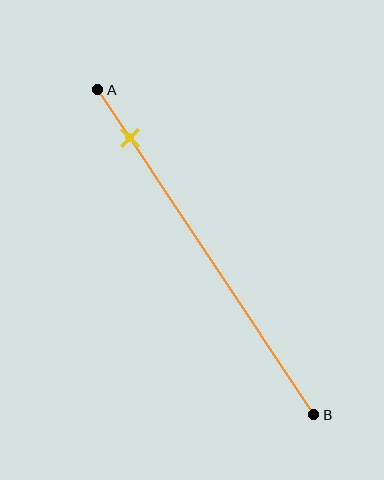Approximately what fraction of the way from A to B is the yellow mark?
The yellow mark is approximately 15% of the way from A to B.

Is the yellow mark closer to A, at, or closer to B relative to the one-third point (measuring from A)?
The yellow mark is closer to point A than the one-third point of segment AB.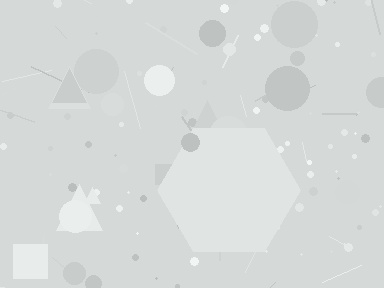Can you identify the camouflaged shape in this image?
The camouflaged shape is a hexagon.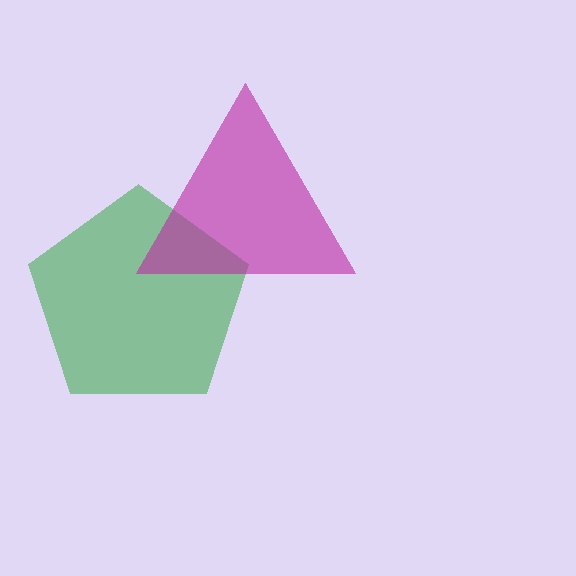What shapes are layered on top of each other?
The layered shapes are: a green pentagon, a magenta triangle.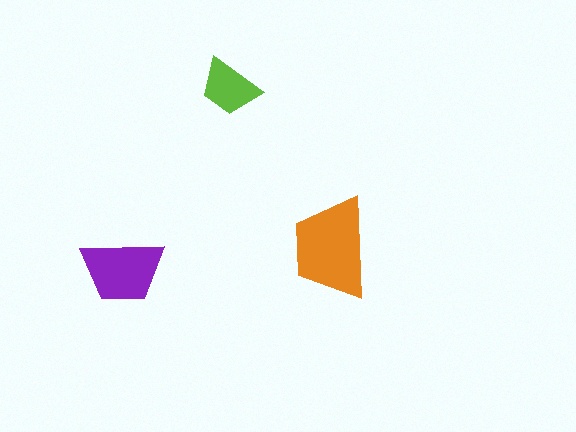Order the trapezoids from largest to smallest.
the orange one, the purple one, the lime one.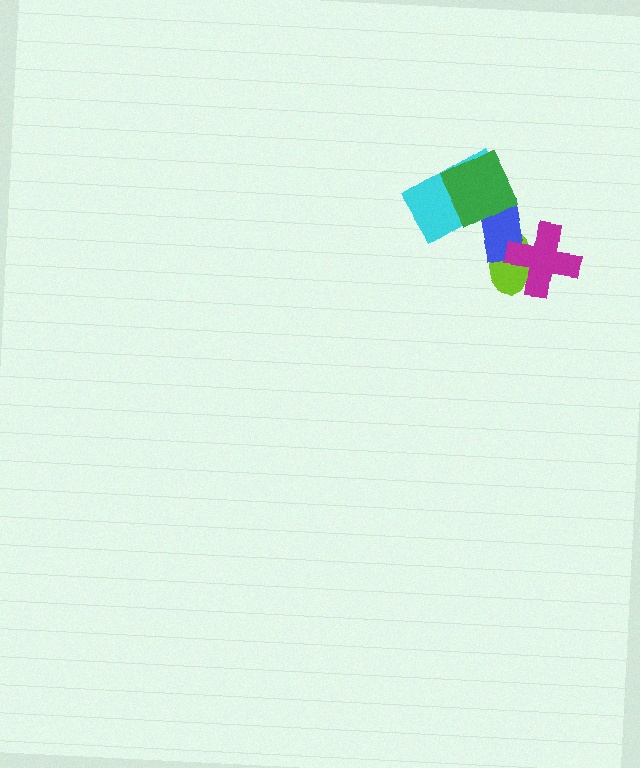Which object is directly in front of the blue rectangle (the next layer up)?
The cyan rectangle is directly in front of the blue rectangle.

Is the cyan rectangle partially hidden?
Yes, it is partially covered by another shape.